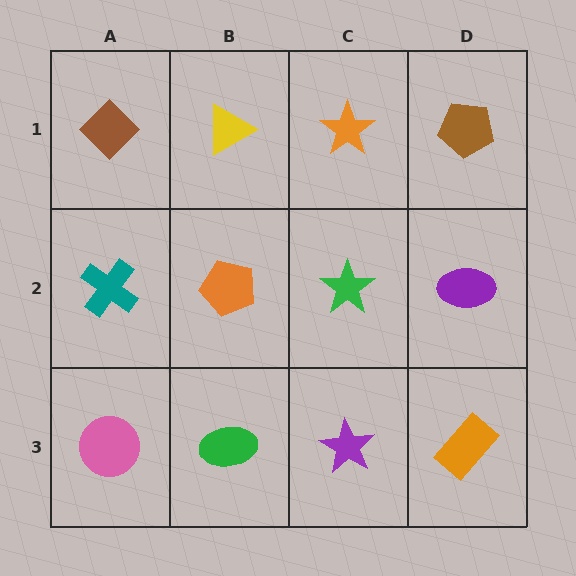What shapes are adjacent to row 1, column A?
A teal cross (row 2, column A), a yellow triangle (row 1, column B).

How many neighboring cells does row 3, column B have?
3.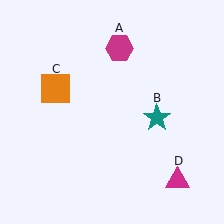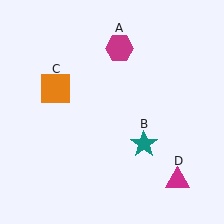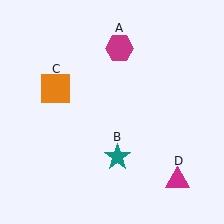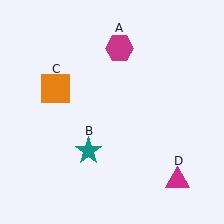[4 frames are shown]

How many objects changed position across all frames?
1 object changed position: teal star (object B).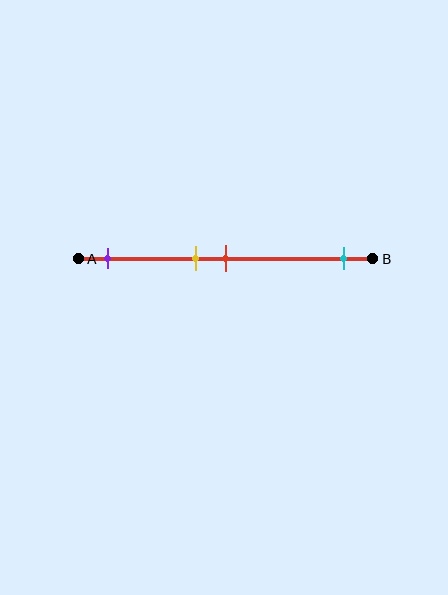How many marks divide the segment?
There are 4 marks dividing the segment.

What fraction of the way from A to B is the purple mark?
The purple mark is approximately 10% (0.1) of the way from A to B.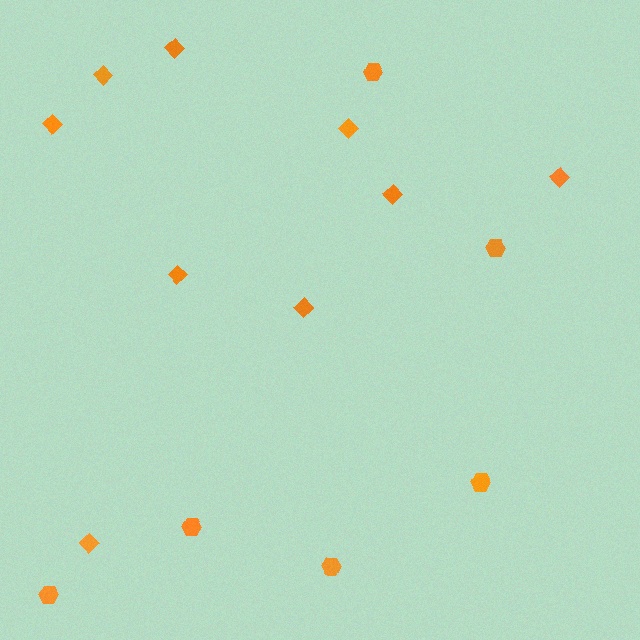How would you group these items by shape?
There are 2 groups: one group of hexagons (6) and one group of diamonds (9).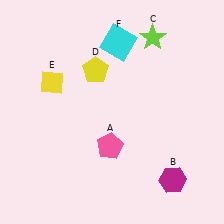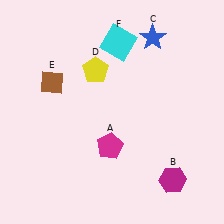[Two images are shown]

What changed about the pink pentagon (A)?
In Image 1, A is pink. In Image 2, it changed to magenta.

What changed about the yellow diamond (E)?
In Image 1, E is yellow. In Image 2, it changed to brown.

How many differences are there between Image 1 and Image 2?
There are 3 differences between the two images.